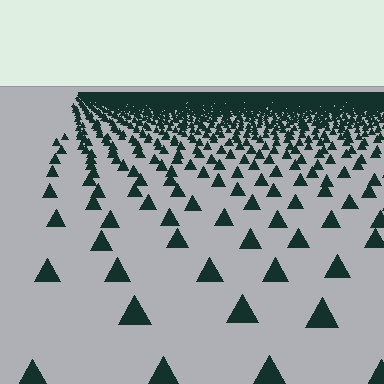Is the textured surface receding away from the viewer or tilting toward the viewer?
The surface is receding away from the viewer. Texture elements get smaller and denser toward the top.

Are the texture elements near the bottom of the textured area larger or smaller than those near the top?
Larger. Near the bottom, elements are closer to the viewer and appear at a bigger on-screen size.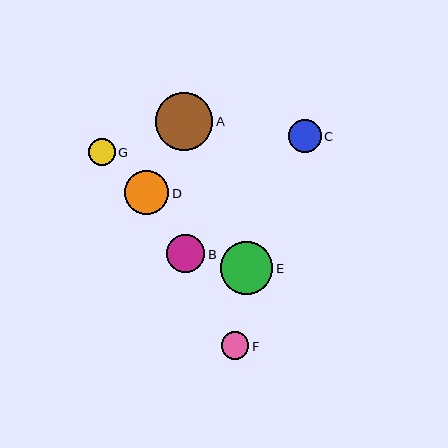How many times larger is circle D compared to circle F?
Circle D is approximately 1.6 times the size of circle F.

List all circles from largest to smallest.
From largest to smallest: A, E, D, B, C, F, G.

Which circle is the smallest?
Circle G is the smallest with a size of approximately 27 pixels.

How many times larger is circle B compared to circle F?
Circle B is approximately 1.4 times the size of circle F.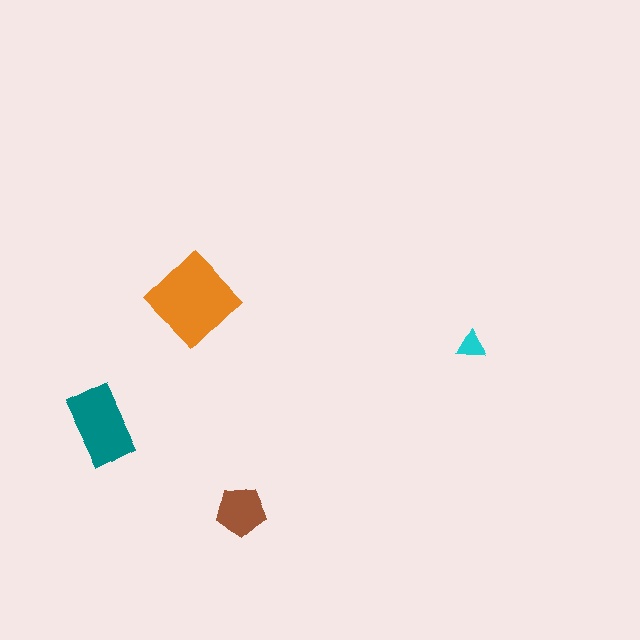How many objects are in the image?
There are 4 objects in the image.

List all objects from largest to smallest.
The orange diamond, the teal rectangle, the brown pentagon, the cyan triangle.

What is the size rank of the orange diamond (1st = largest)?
1st.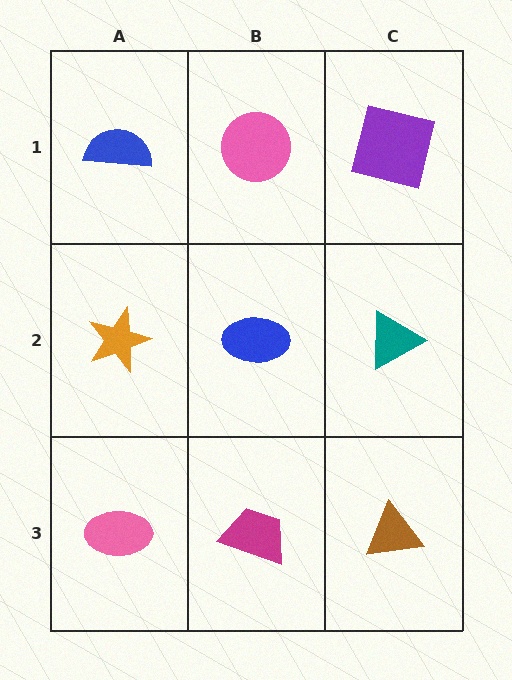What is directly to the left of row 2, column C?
A blue ellipse.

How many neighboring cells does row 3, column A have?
2.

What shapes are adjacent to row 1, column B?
A blue ellipse (row 2, column B), a blue semicircle (row 1, column A), a purple square (row 1, column C).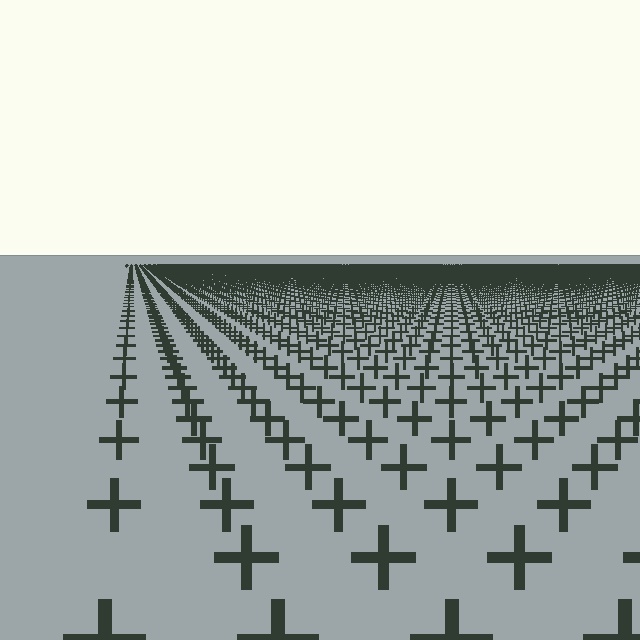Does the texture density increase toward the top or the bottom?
Density increases toward the top.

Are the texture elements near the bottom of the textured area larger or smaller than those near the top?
Larger. Near the bottom, elements are closer to the viewer and appear at a bigger on-screen size.